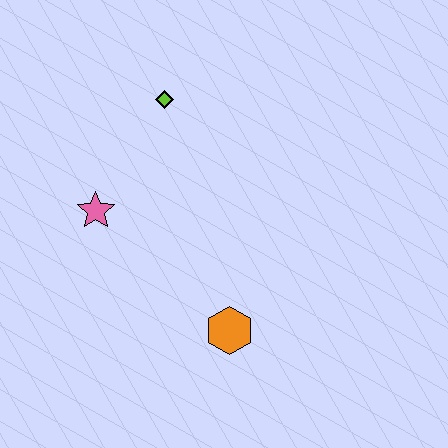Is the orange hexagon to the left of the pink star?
No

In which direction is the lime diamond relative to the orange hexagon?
The lime diamond is above the orange hexagon.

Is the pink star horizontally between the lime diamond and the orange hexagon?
No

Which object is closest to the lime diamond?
The pink star is closest to the lime diamond.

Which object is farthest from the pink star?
The orange hexagon is farthest from the pink star.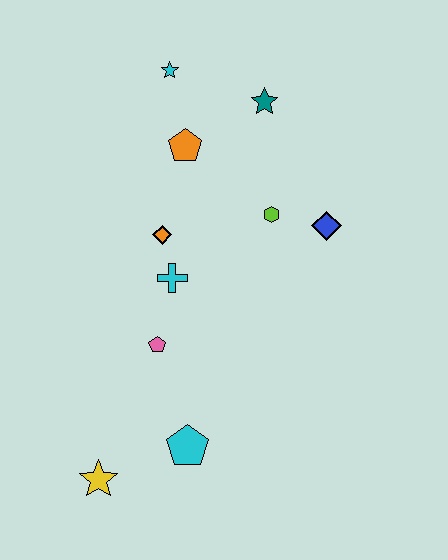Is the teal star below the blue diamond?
No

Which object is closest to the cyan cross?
The orange diamond is closest to the cyan cross.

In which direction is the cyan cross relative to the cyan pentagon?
The cyan cross is above the cyan pentagon.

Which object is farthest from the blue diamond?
The yellow star is farthest from the blue diamond.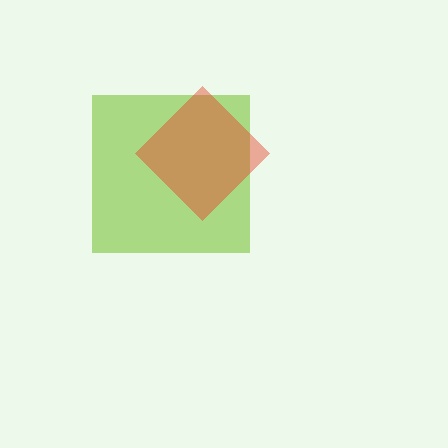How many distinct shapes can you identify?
There are 2 distinct shapes: a lime square, a red diamond.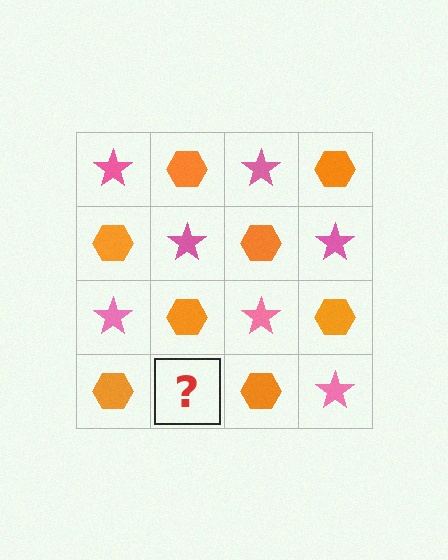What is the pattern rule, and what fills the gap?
The rule is that it alternates pink star and orange hexagon in a checkerboard pattern. The gap should be filled with a pink star.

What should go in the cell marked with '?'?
The missing cell should contain a pink star.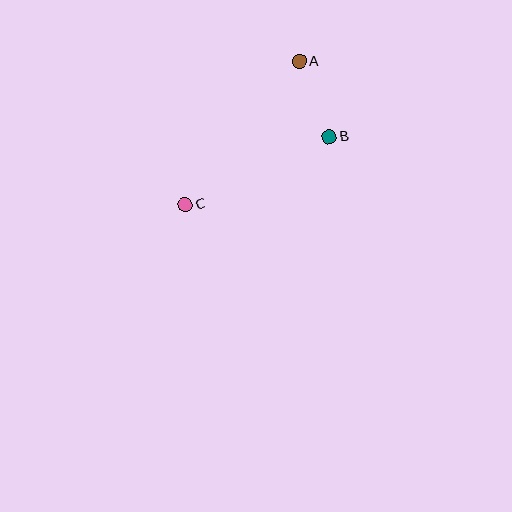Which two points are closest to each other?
Points A and B are closest to each other.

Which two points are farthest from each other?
Points A and C are farthest from each other.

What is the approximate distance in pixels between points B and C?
The distance between B and C is approximately 160 pixels.